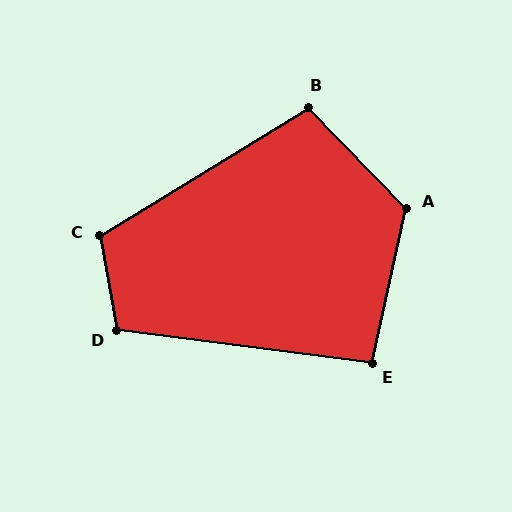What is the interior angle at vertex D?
Approximately 108 degrees (obtuse).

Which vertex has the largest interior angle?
A, at approximately 123 degrees.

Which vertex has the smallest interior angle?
E, at approximately 95 degrees.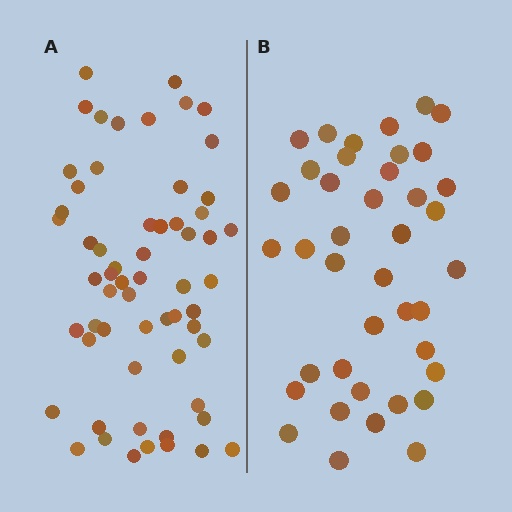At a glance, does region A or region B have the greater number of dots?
Region A (the left region) has more dots.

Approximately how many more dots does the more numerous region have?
Region A has approximately 20 more dots than region B.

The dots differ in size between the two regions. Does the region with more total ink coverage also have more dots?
No. Region B has more total ink coverage because its dots are larger, but region A actually contains more individual dots. Total area can be misleading — the number of items is what matters here.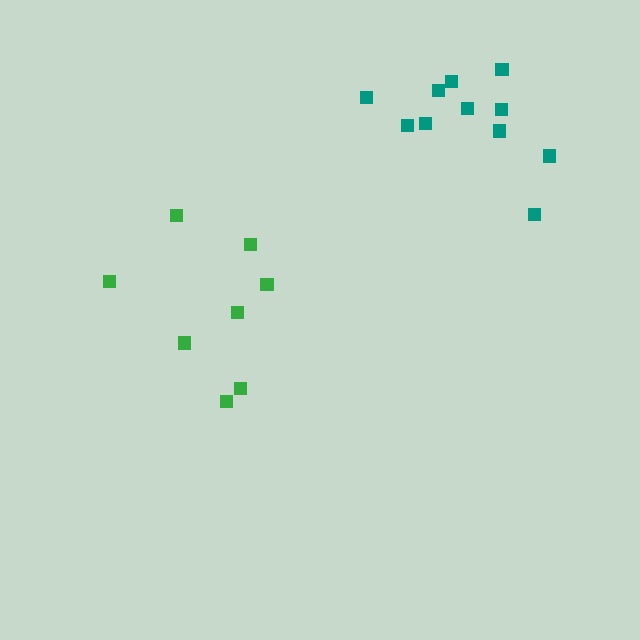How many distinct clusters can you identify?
There are 2 distinct clusters.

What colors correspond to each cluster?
The clusters are colored: green, teal.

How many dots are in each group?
Group 1: 8 dots, Group 2: 11 dots (19 total).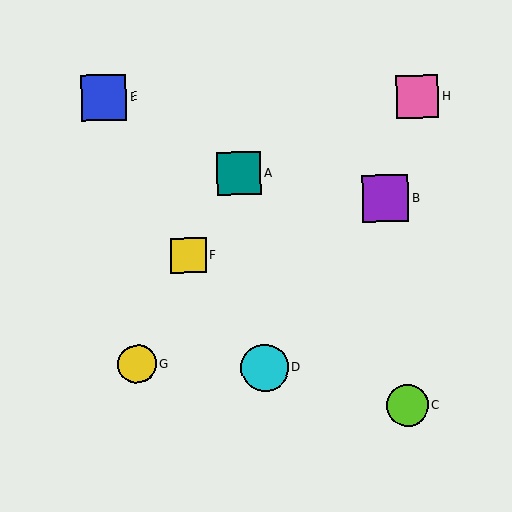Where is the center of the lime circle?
The center of the lime circle is at (408, 405).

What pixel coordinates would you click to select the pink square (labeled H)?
Click at (417, 96) to select the pink square H.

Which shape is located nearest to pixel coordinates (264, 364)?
The cyan circle (labeled D) at (264, 368) is nearest to that location.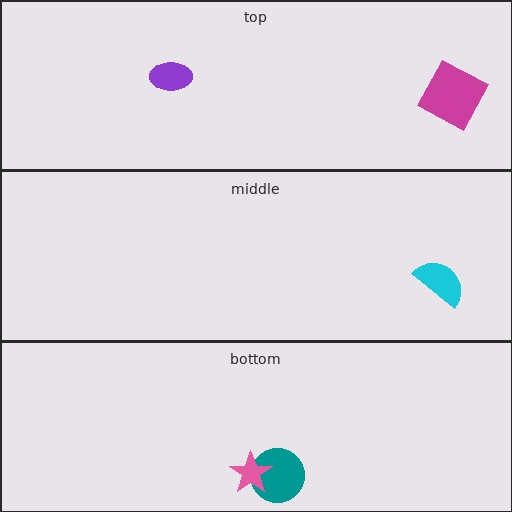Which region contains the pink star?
The bottom region.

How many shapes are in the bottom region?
2.